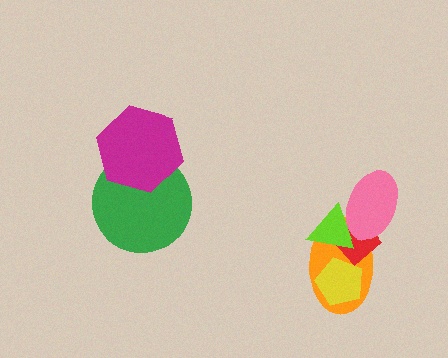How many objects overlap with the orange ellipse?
4 objects overlap with the orange ellipse.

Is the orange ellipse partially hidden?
Yes, it is partially covered by another shape.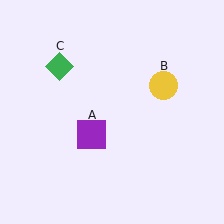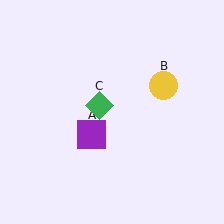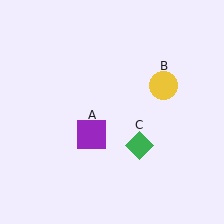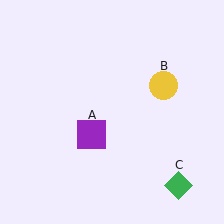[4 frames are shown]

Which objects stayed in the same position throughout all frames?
Purple square (object A) and yellow circle (object B) remained stationary.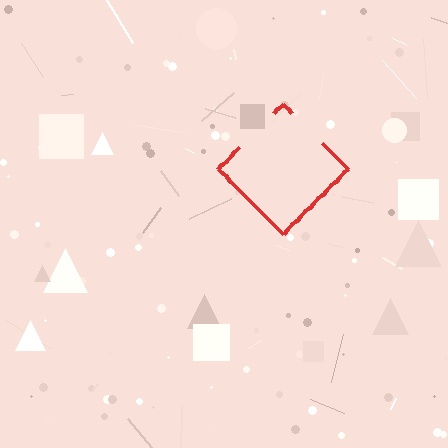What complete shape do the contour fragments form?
The contour fragments form a diamond.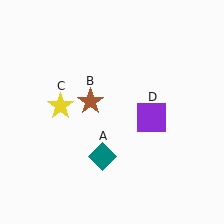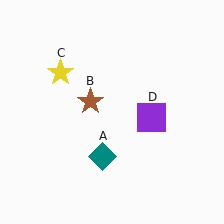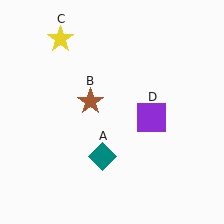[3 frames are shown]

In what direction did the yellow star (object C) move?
The yellow star (object C) moved up.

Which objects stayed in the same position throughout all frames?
Teal diamond (object A) and brown star (object B) and purple square (object D) remained stationary.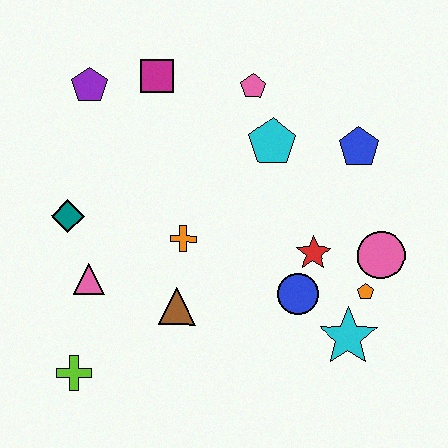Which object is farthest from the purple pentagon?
The cyan star is farthest from the purple pentagon.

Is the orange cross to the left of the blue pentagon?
Yes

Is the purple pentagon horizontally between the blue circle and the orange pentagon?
No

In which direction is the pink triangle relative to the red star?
The pink triangle is to the left of the red star.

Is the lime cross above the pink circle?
No